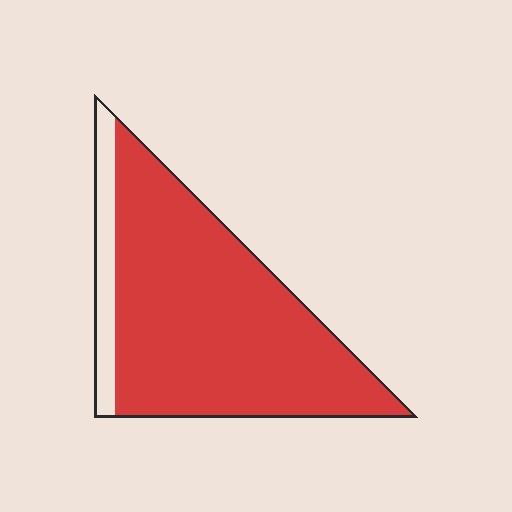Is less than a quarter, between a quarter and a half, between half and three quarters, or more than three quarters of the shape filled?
More than three quarters.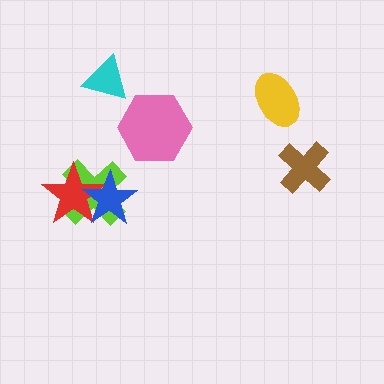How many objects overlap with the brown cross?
0 objects overlap with the brown cross.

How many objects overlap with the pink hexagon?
0 objects overlap with the pink hexagon.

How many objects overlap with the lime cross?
2 objects overlap with the lime cross.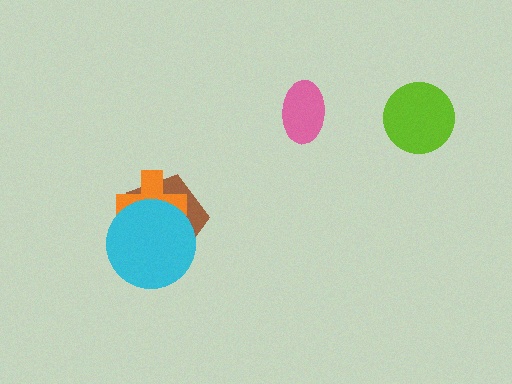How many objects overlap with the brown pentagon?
2 objects overlap with the brown pentagon.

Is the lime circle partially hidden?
No, no other shape covers it.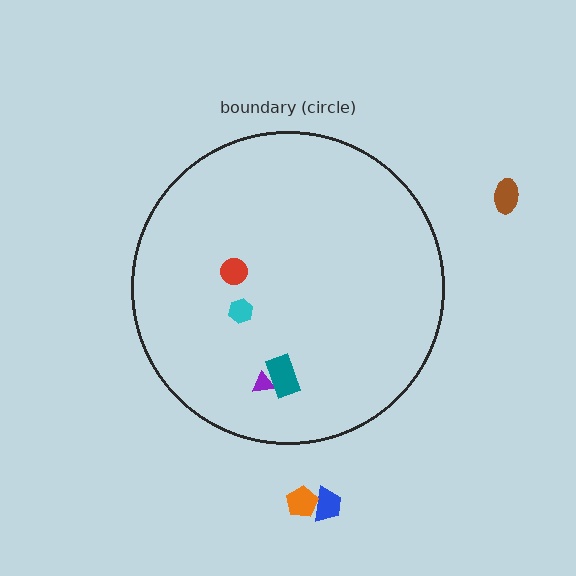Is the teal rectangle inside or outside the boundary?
Inside.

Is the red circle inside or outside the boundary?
Inside.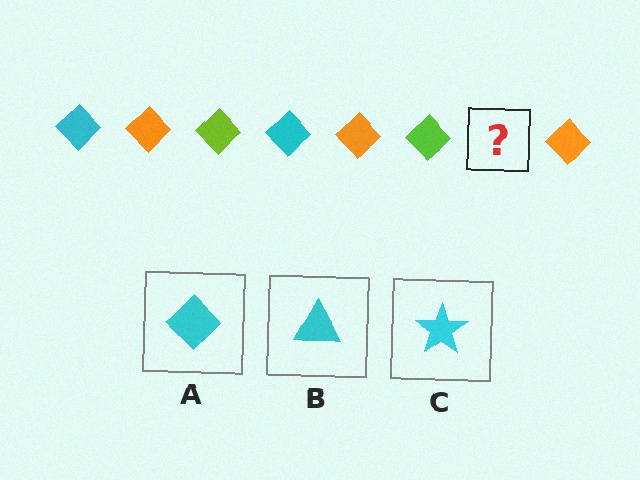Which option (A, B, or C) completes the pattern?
A.